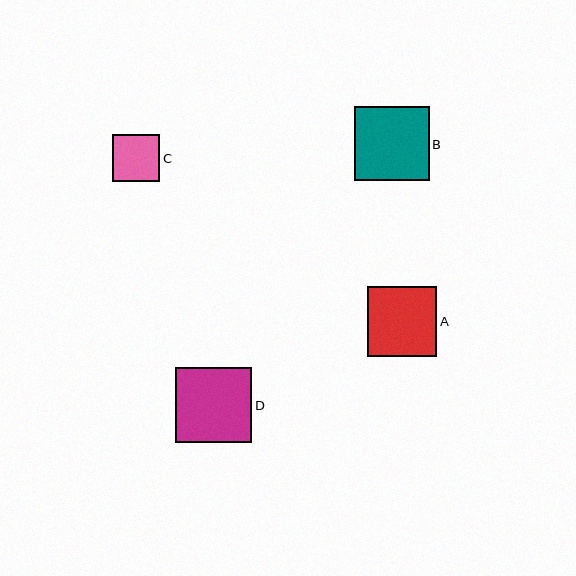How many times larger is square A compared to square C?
Square A is approximately 1.5 times the size of square C.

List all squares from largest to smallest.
From largest to smallest: D, B, A, C.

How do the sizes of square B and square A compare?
Square B and square A are approximately the same size.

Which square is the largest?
Square D is the largest with a size of approximately 76 pixels.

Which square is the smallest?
Square C is the smallest with a size of approximately 47 pixels.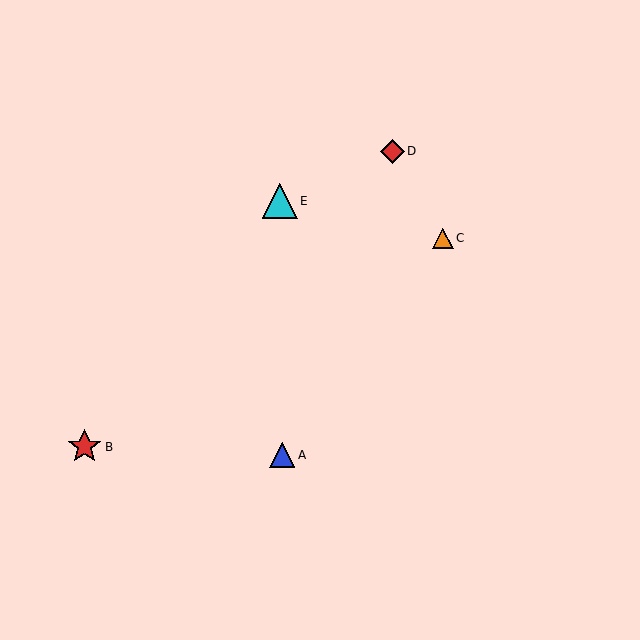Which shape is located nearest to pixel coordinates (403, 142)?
The red diamond (labeled D) at (392, 151) is nearest to that location.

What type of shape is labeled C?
Shape C is an orange triangle.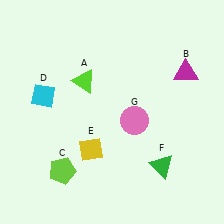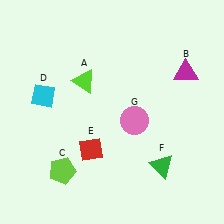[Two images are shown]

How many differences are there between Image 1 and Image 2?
There is 1 difference between the two images.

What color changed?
The diamond (E) changed from yellow in Image 1 to red in Image 2.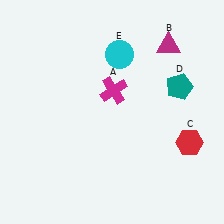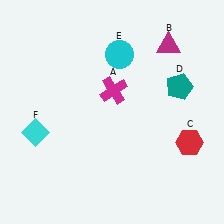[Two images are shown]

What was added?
A cyan diamond (F) was added in Image 2.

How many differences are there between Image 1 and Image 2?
There is 1 difference between the two images.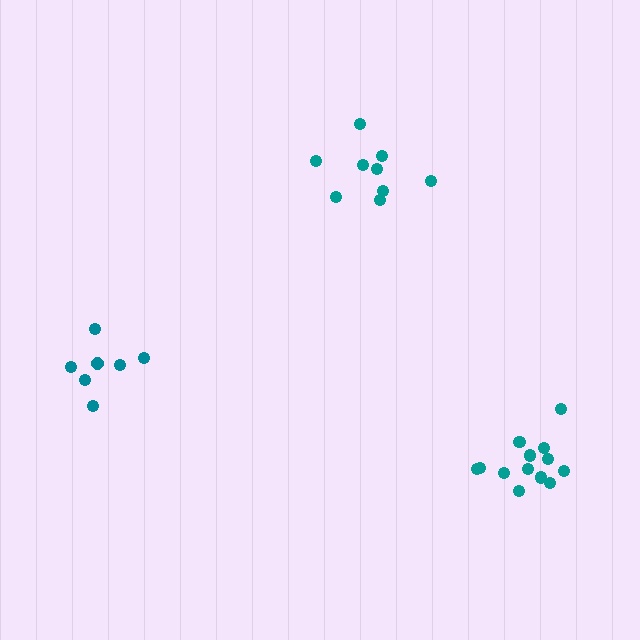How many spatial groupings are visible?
There are 3 spatial groupings.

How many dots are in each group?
Group 1: 7 dots, Group 2: 9 dots, Group 3: 13 dots (29 total).